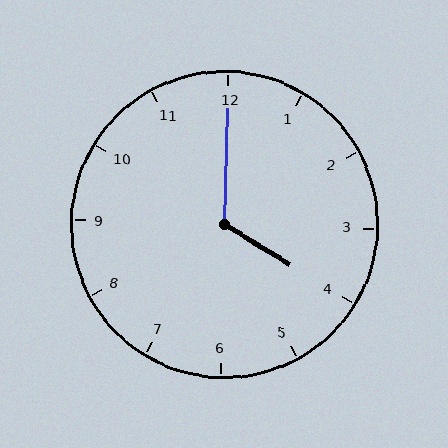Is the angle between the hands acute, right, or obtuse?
It is obtuse.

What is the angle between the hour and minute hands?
Approximately 120 degrees.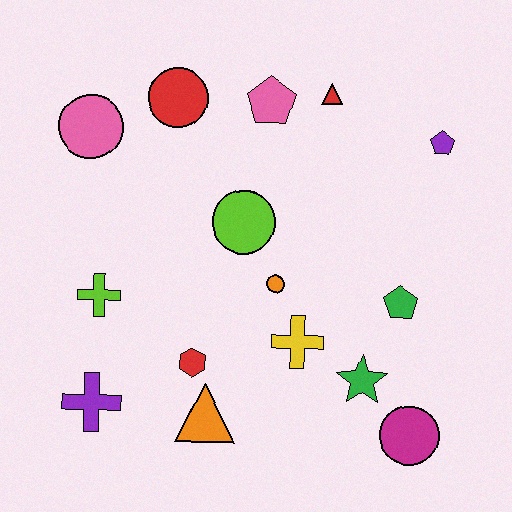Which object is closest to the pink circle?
The red circle is closest to the pink circle.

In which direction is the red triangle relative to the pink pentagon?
The red triangle is to the right of the pink pentagon.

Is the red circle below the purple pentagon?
No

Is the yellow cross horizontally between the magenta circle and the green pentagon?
No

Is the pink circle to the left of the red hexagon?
Yes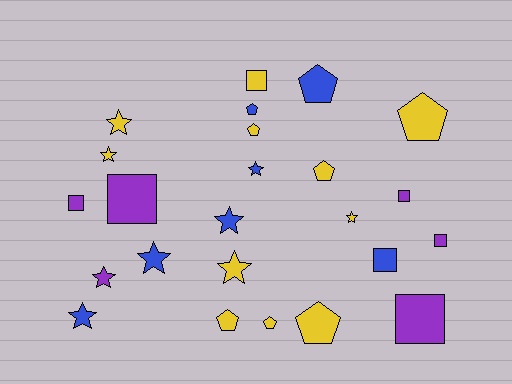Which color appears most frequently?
Yellow, with 11 objects.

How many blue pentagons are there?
There are 2 blue pentagons.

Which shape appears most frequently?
Star, with 9 objects.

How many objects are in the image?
There are 24 objects.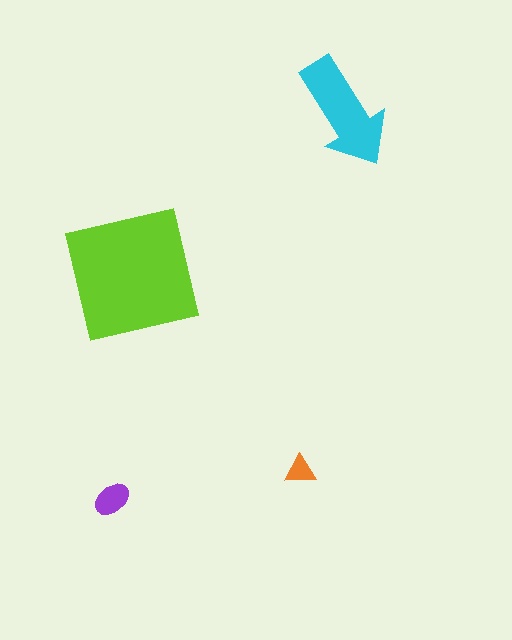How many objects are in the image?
There are 4 objects in the image.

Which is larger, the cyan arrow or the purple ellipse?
The cyan arrow.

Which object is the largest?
The lime square.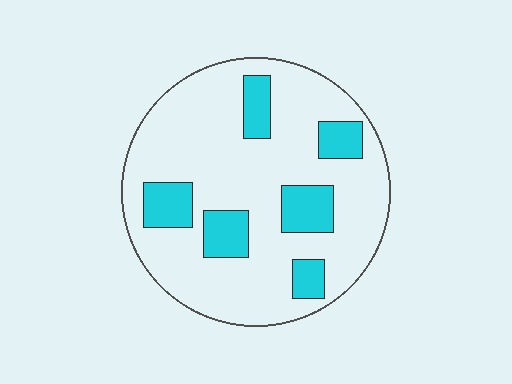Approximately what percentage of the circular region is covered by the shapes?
Approximately 20%.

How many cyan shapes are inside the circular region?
6.